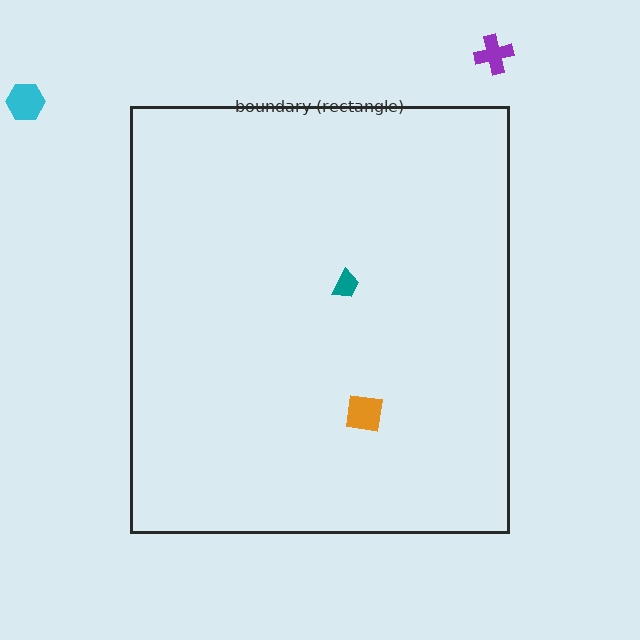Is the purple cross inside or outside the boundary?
Outside.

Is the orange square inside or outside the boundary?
Inside.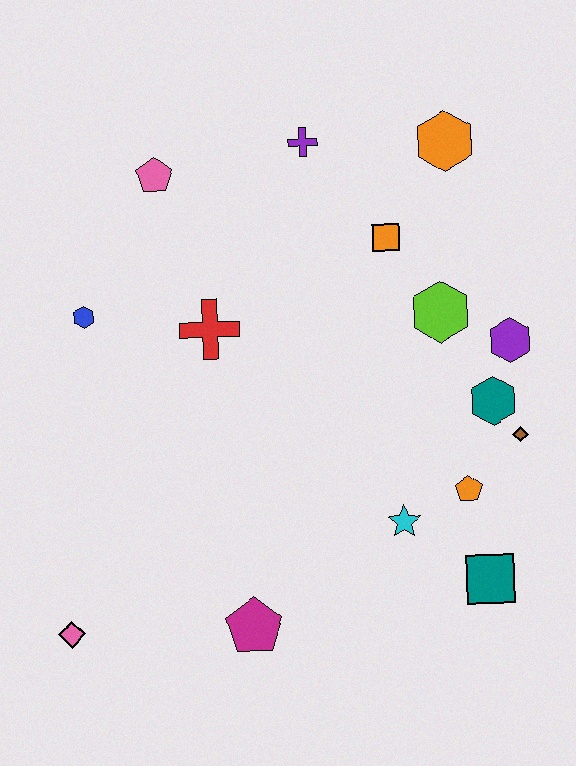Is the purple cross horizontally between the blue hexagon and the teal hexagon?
Yes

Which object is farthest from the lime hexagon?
The pink diamond is farthest from the lime hexagon.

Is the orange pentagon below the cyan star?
No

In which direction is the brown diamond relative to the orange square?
The brown diamond is below the orange square.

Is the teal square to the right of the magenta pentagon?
Yes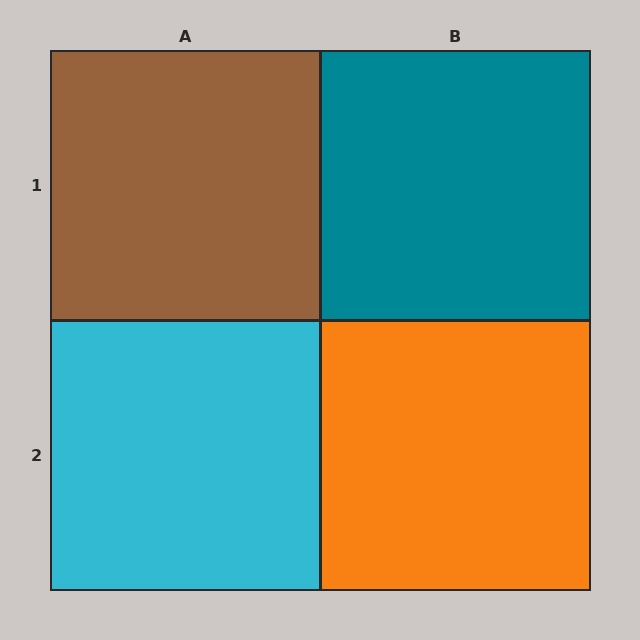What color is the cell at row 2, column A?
Cyan.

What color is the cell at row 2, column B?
Orange.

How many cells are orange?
1 cell is orange.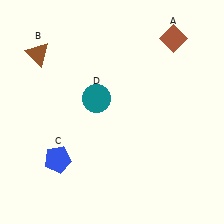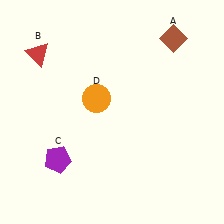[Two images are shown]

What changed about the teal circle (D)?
In Image 1, D is teal. In Image 2, it changed to orange.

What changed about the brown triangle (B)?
In Image 1, B is brown. In Image 2, it changed to red.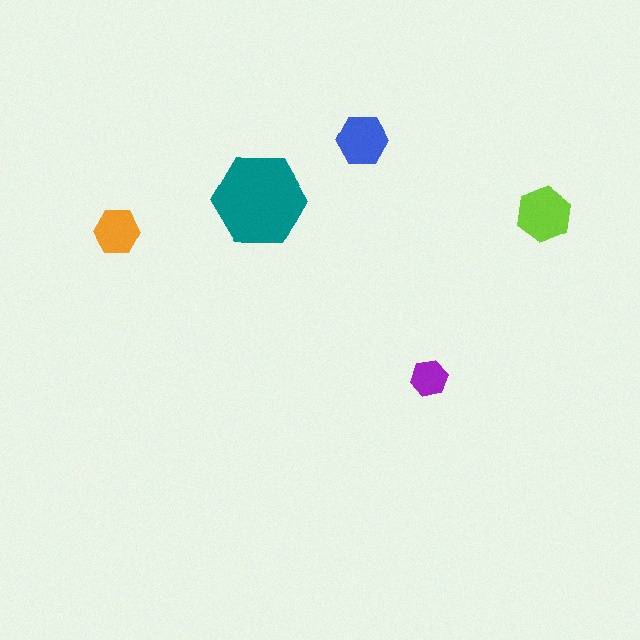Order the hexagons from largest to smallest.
the teal one, the lime one, the blue one, the orange one, the purple one.